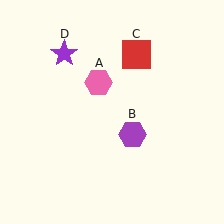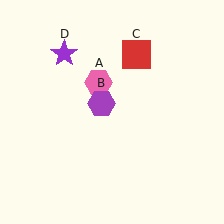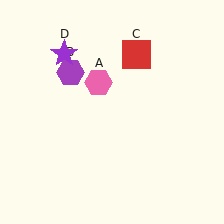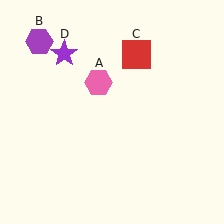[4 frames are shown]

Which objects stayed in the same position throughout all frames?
Pink hexagon (object A) and red square (object C) and purple star (object D) remained stationary.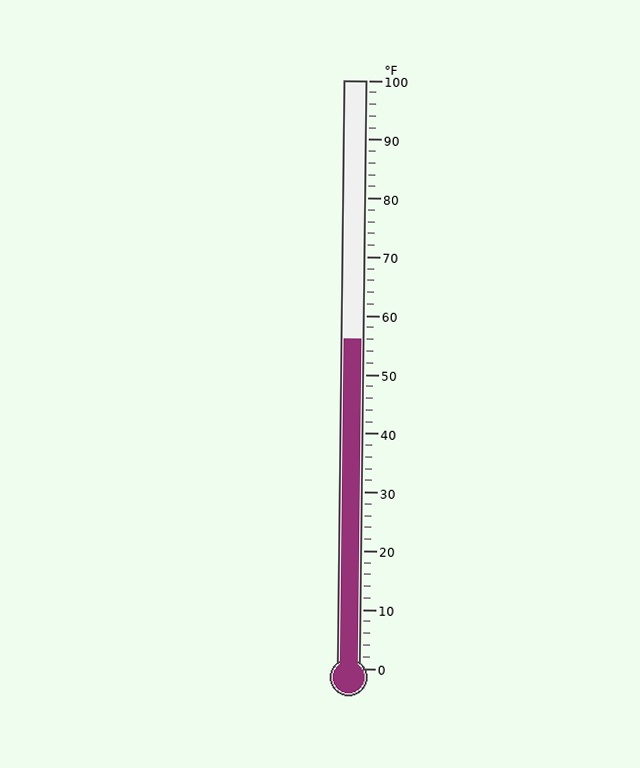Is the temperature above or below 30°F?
The temperature is above 30°F.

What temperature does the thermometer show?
The thermometer shows approximately 56°F.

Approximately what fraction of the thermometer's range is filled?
The thermometer is filled to approximately 55% of its range.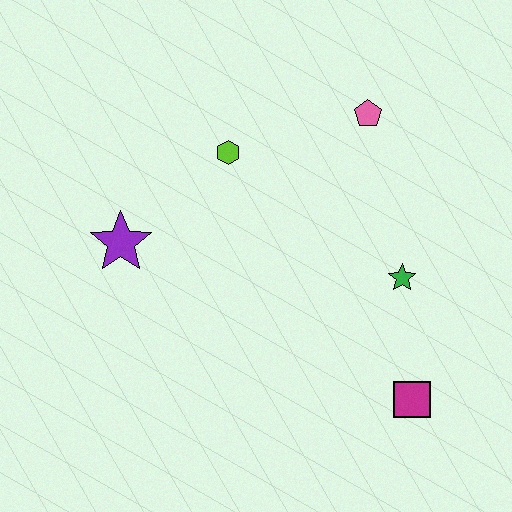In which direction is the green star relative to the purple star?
The green star is to the right of the purple star.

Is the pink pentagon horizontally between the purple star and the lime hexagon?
No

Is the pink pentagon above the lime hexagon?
Yes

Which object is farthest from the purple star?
The magenta square is farthest from the purple star.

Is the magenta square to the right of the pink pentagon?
Yes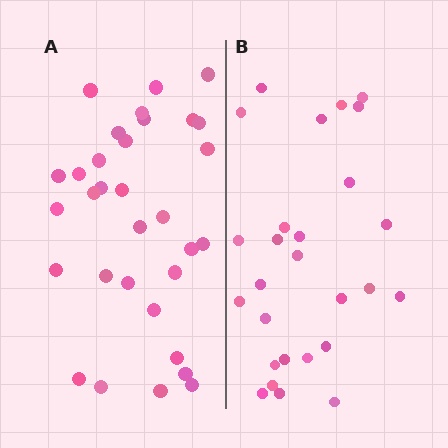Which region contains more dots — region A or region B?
Region A (the left region) has more dots.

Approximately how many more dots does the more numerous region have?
Region A has about 5 more dots than region B.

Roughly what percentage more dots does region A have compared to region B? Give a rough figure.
About 20% more.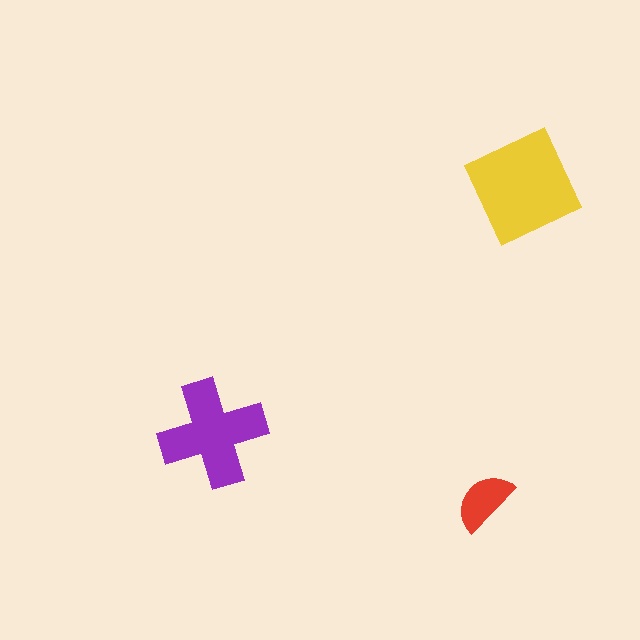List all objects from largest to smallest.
The yellow diamond, the purple cross, the red semicircle.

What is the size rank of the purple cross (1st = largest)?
2nd.